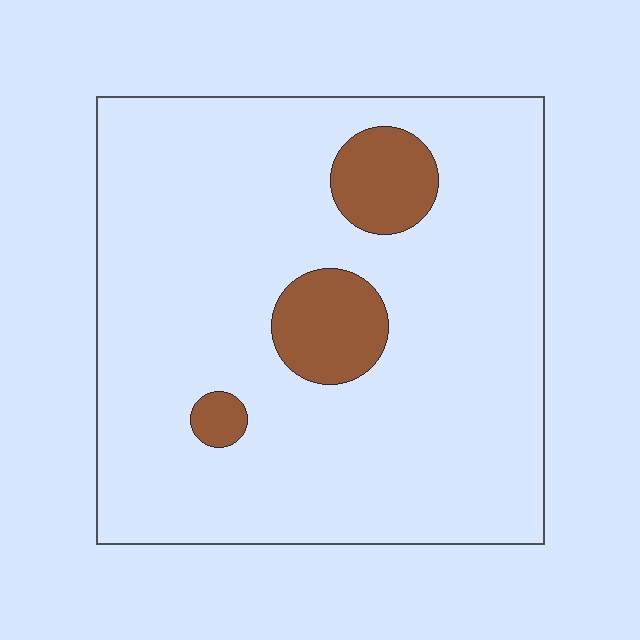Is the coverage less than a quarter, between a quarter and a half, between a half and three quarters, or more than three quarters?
Less than a quarter.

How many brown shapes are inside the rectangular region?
3.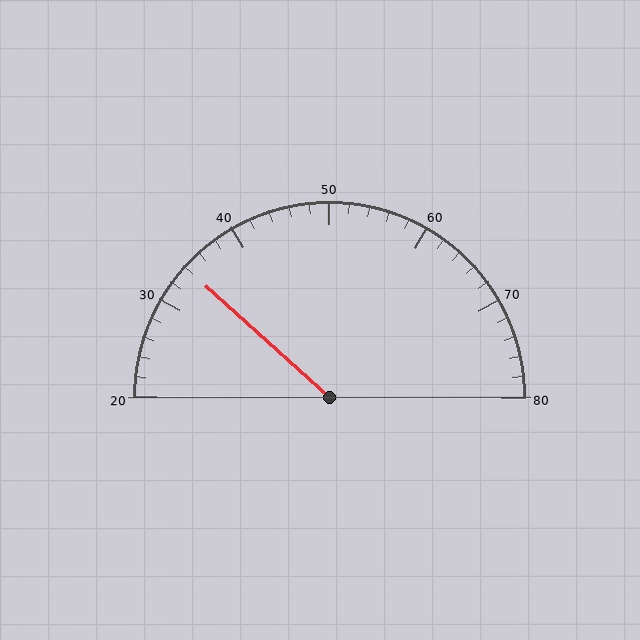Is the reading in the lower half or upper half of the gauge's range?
The reading is in the lower half of the range (20 to 80).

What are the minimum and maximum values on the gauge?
The gauge ranges from 20 to 80.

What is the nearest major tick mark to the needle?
The nearest major tick mark is 30.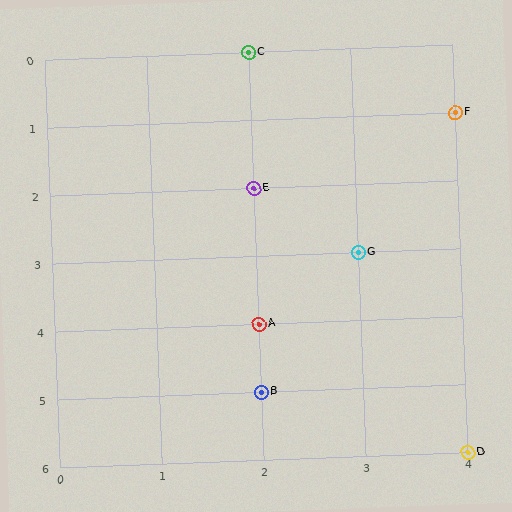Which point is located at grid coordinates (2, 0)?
Point C is at (2, 0).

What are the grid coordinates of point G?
Point G is at grid coordinates (3, 3).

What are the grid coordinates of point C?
Point C is at grid coordinates (2, 0).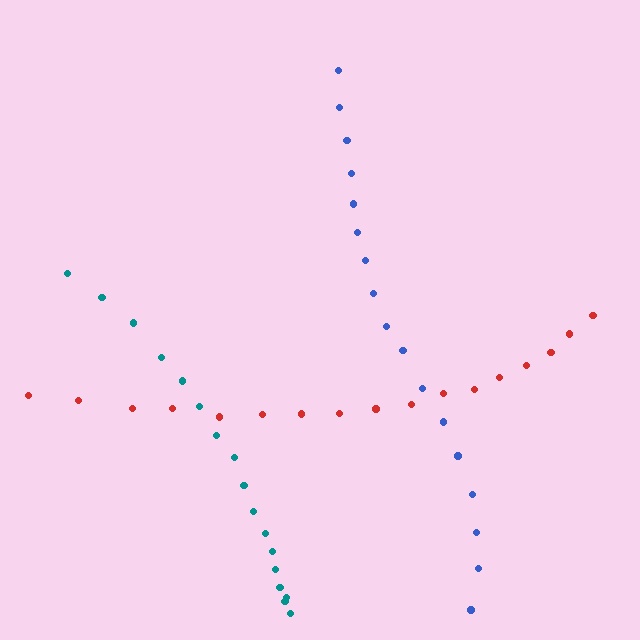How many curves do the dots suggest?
There are 3 distinct paths.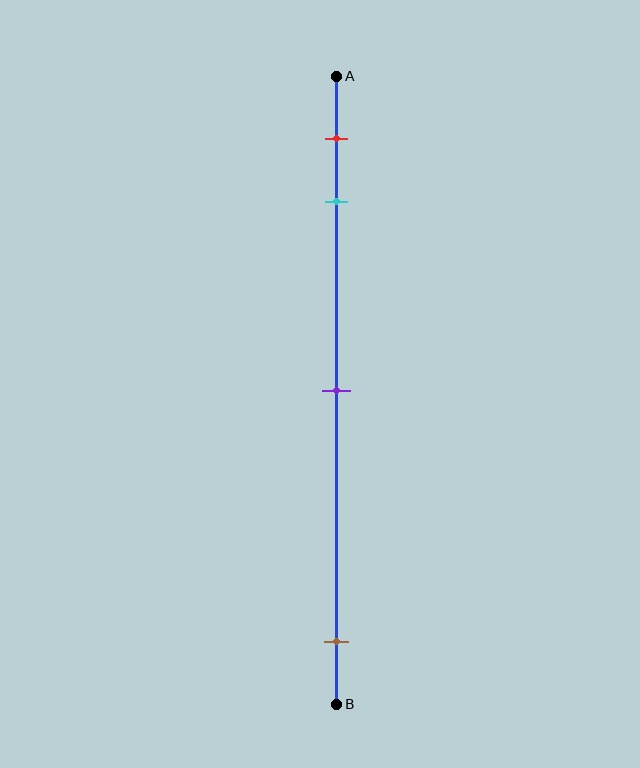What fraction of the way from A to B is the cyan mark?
The cyan mark is approximately 20% (0.2) of the way from A to B.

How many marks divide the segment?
There are 4 marks dividing the segment.